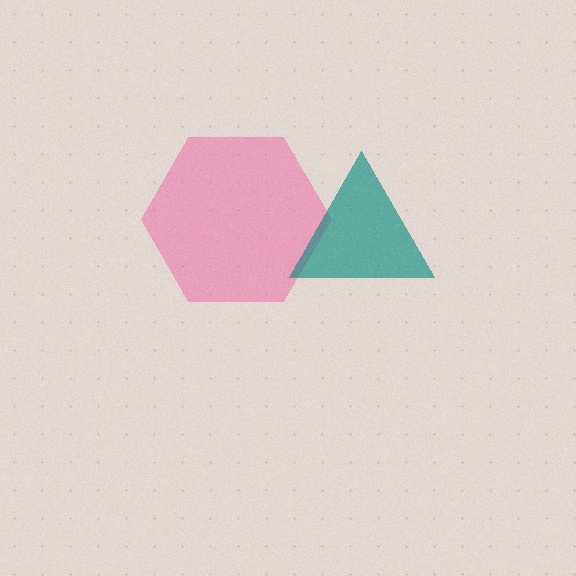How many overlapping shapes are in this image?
There are 2 overlapping shapes in the image.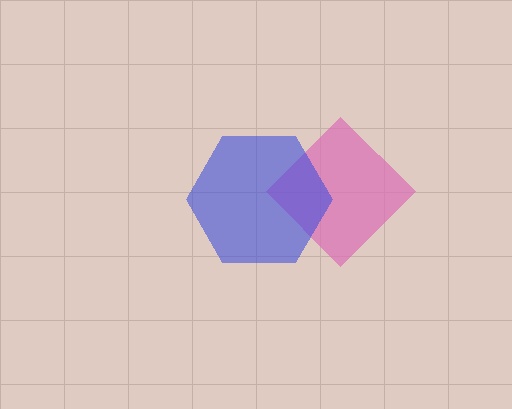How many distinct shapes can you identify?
There are 2 distinct shapes: a pink diamond, a blue hexagon.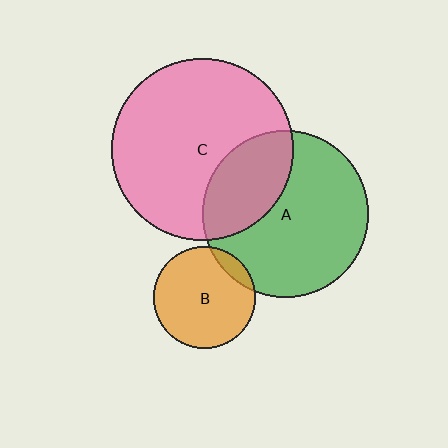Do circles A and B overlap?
Yes.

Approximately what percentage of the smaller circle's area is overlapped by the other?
Approximately 10%.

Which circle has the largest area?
Circle C (pink).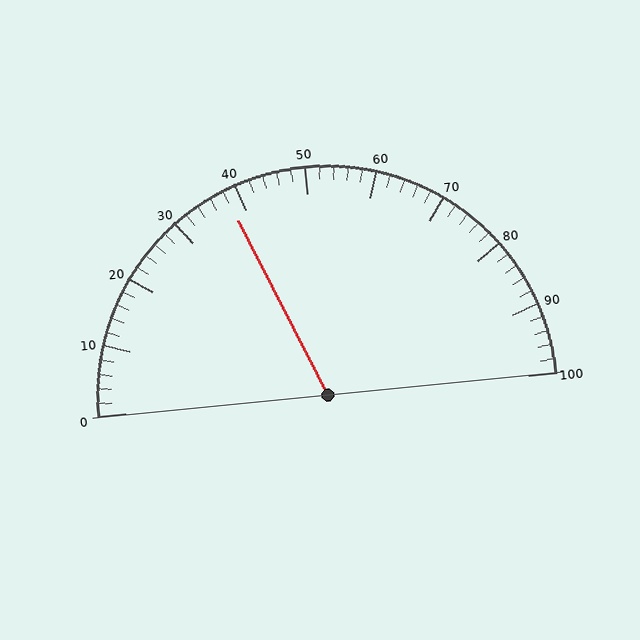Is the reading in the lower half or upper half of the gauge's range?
The reading is in the lower half of the range (0 to 100).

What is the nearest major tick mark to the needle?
The nearest major tick mark is 40.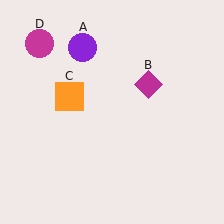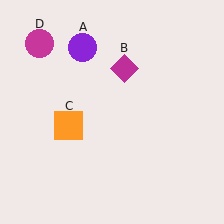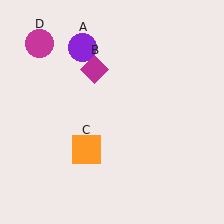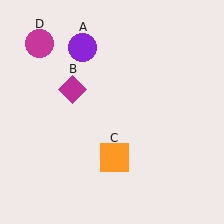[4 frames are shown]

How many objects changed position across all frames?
2 objects changed position: magenta diamond (object B), orange square (object C).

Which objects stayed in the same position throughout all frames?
Purple circle (object A) and magenta circle (object D) remained stationary.